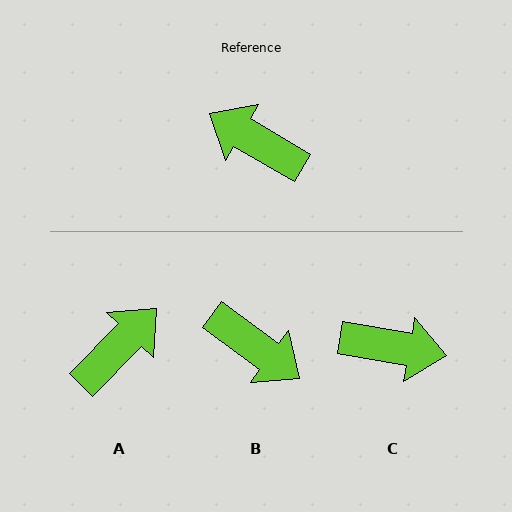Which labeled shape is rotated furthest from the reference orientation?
B, about 174 degrees away.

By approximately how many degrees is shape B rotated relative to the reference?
Approximately 174 degrees counter-clockwise.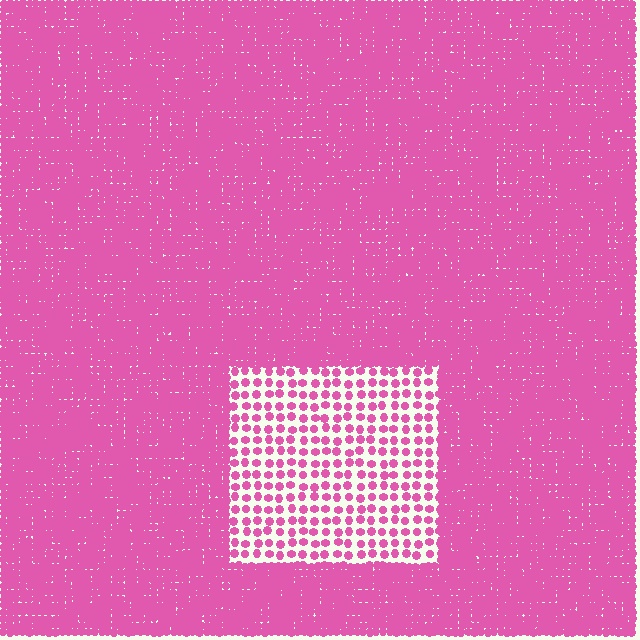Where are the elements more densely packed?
The elements are more densely packed outside the rectangle boundary.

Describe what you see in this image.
The image contains small pink elements arranged at two different densities. A rectangle-shaped region is visible where the elements are less densely packed than the surrounding area.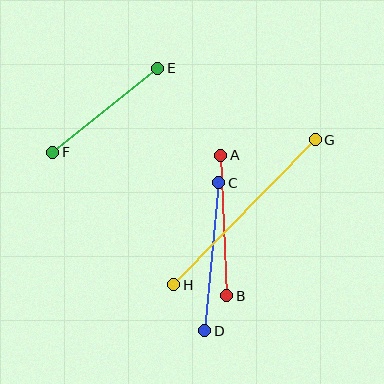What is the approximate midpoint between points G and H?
The midpoint is at approximately (245, 212) pixels.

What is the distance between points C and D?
The distance is approximately 149 pixels.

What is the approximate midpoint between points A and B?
The midpoint is at approximately (224, 225) pixels.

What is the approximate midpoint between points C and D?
The midpoint is at approximately (212, 257) pixels.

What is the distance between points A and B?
The distance is approximately 141 pixels.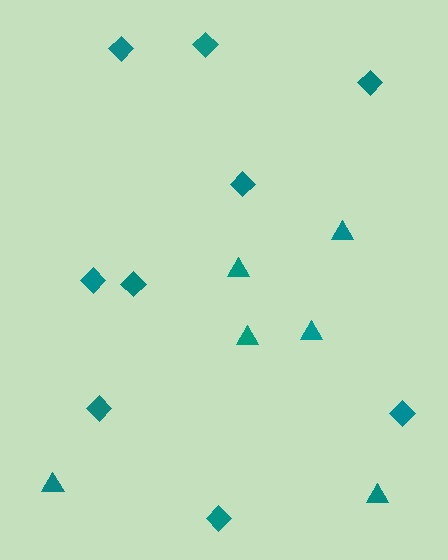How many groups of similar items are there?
There are 2 groups: one group of triangles (6) and one group of diamonds (9).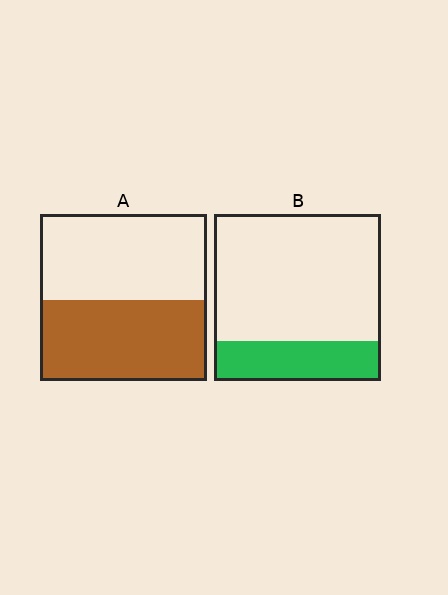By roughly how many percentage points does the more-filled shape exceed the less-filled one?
By roughly 25 percentage points (A over B).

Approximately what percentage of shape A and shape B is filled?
A is approximately 50% and B is approximately 25%.